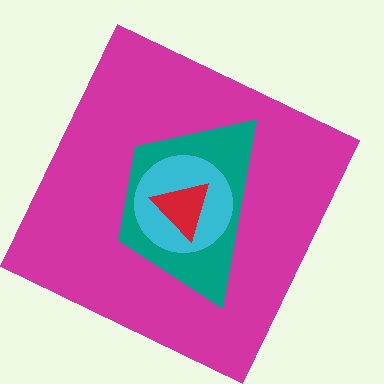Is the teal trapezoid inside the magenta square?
Yes.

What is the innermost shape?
The red triangle.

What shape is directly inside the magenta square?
The teal trapezoid.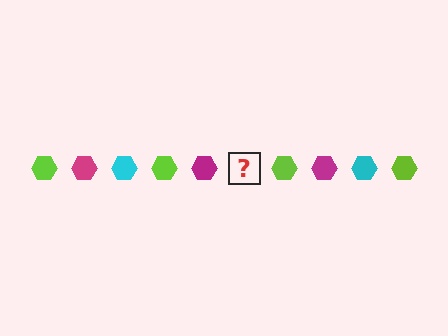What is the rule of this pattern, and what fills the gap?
The rule is that the pattern cycles through lime, magenta, cyan hexagons. The gap should be filled with a cyan hexagon.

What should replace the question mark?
The question mark should be replaced with a cyan hexagon.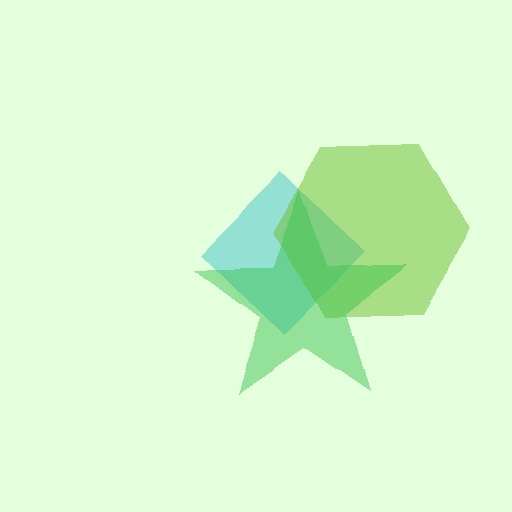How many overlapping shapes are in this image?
There are 3 overlapping shapes in the image.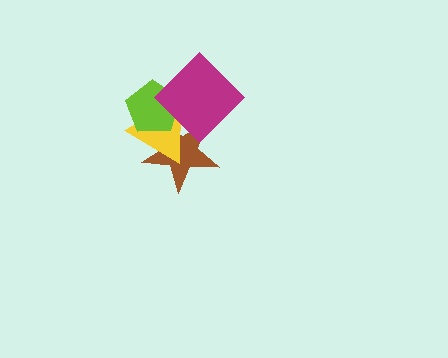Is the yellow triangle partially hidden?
Yes, it is partially covered by another shape.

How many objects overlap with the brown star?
3 objects overlap with the brown star.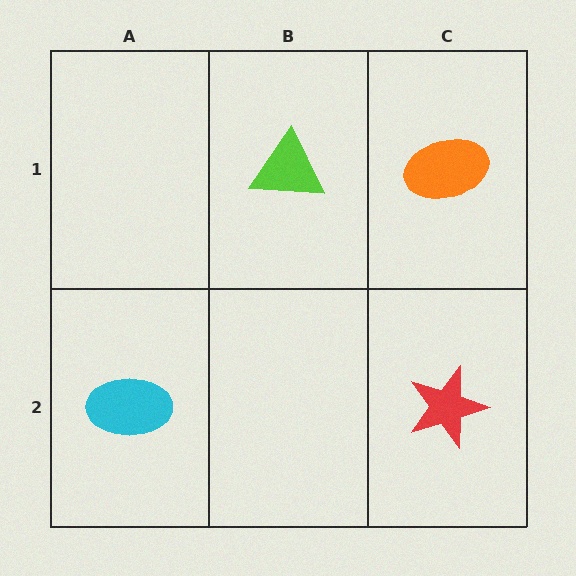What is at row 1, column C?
An orange ellipse.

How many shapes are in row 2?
2 shapes.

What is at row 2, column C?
A red star.